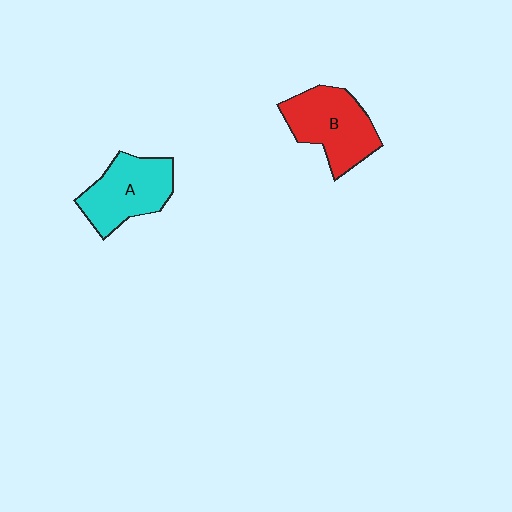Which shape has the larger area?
Shape B (red).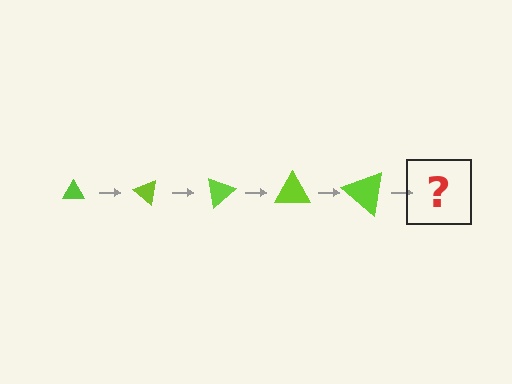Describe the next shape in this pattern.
It should be a triangle, larger than the previous one and rotated 200 degrees from the start.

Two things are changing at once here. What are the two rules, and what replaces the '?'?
The two rules are that the triangle grows larger each step and it rotates 40 degrees each step. The '?' should be a triangle, larger than the previous one and rotated 200 degrees from the start.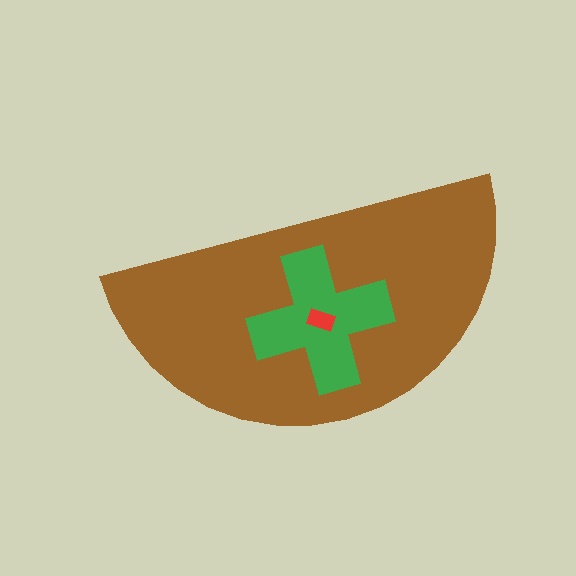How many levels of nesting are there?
3.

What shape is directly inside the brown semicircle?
The green cross.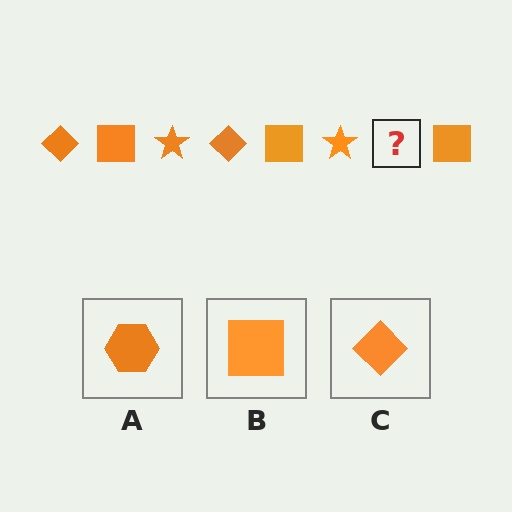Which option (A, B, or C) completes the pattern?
C.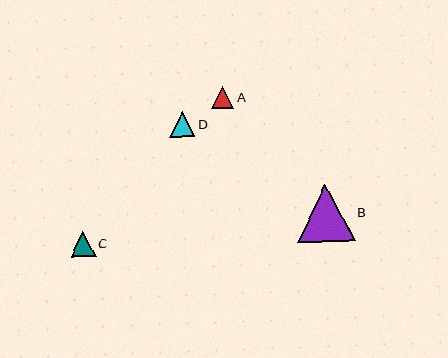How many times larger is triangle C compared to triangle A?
Triangle C is approximately 1.1 times the size of triangle A.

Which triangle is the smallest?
Triangle A is the smallest with a size of approximately 22 pixels.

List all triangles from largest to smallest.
From largest to smallest: B, D, C, A.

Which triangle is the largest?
Triangle B is the largest with a size of approximately 58 pixels.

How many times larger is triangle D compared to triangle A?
Triangle D is approximately 1.2 times the size of triangle A.